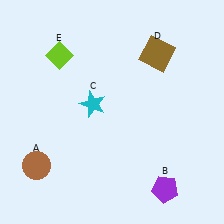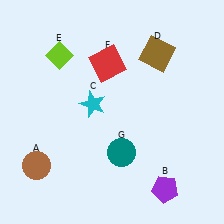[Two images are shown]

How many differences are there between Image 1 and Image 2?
There are 2 differences between the two images.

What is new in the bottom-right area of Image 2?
A teal circle (G) was added in the bottom-right area of Image 2.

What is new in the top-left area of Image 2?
A red square (F) was added in the top-left area of Image 2.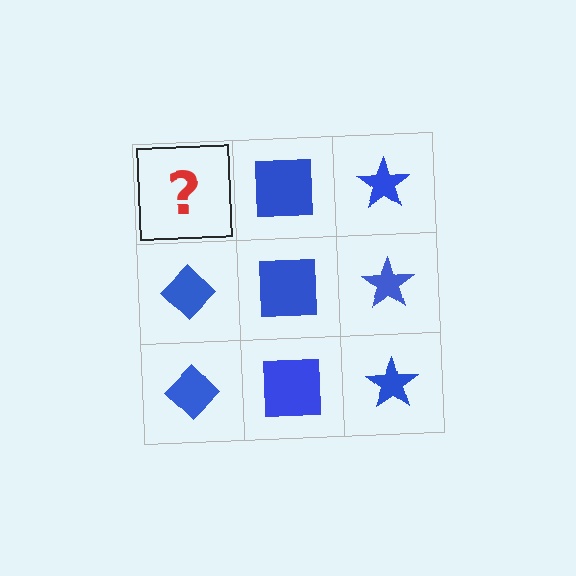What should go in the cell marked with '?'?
The missing cell should contain a blue diamond.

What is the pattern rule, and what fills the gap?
The rule is that each column has a consistent shape. The gap should be filled with a blue diamond.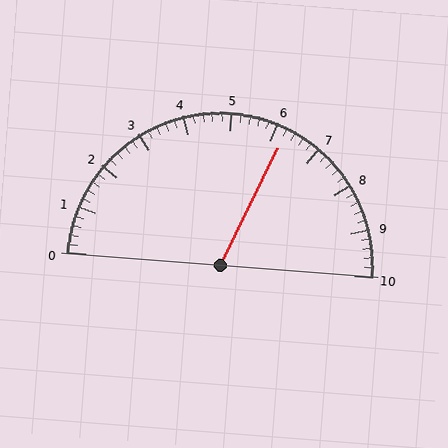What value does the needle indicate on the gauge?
The needle indicates approximately 6.2.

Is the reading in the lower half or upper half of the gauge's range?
The reading is in the upper half of the range (0 to 10).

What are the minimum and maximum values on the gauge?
The gauge ranges from 0 to 10.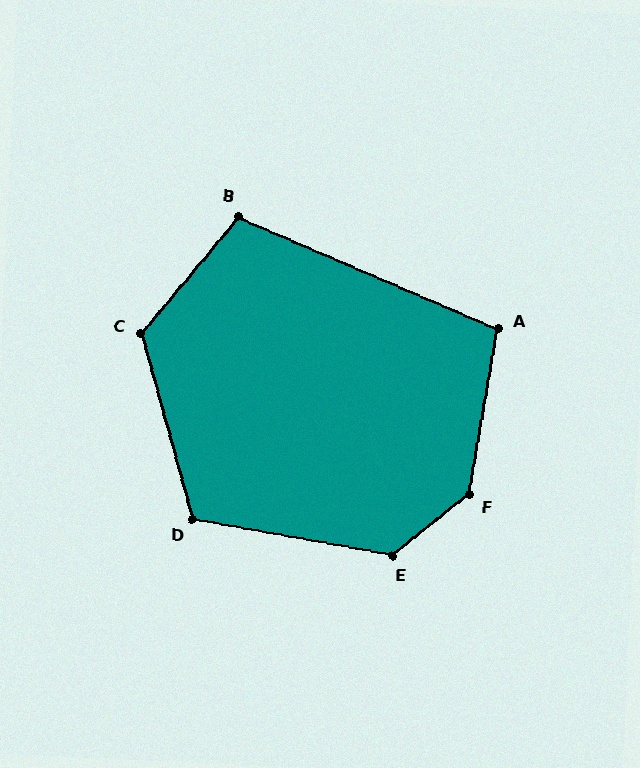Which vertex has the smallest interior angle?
A, at approximately 104 degrees.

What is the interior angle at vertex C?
Approximately 125 degrees (obtuse).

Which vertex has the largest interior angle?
F, at approximately 138 degrees.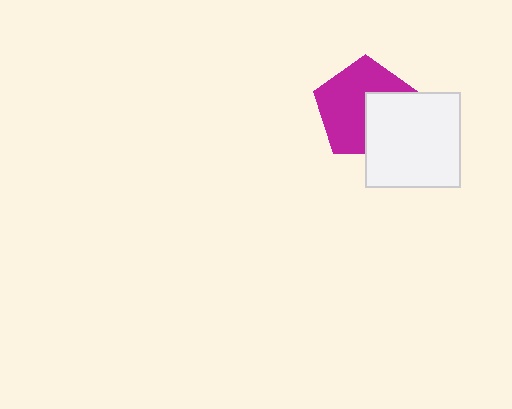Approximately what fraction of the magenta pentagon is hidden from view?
Roughly 37% of the magenta pentagon is hidden behind the white square.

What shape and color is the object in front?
The object in front is a white square.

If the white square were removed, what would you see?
You would see the complete magenta pentagon.